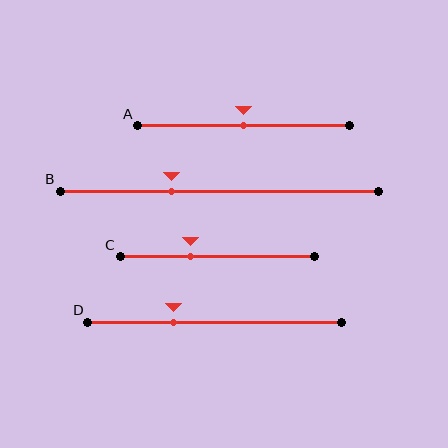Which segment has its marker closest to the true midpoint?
Segment A has its marker closest to the true midpoint.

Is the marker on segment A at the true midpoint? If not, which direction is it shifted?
Yes, the marker on segment A is at the true midpoint.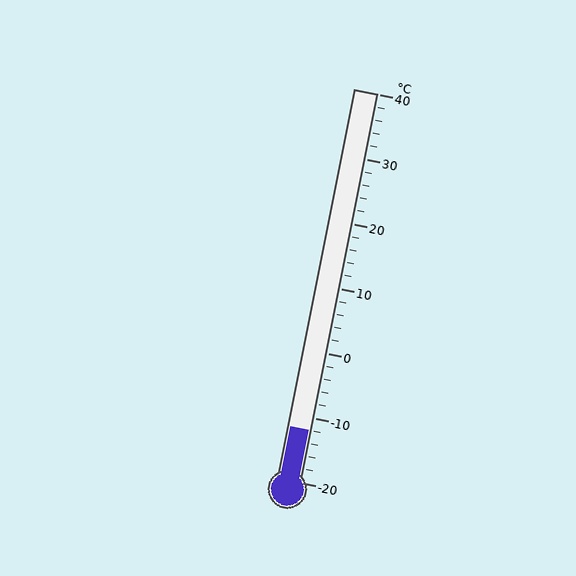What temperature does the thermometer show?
The thermometer shows approximately -12°C.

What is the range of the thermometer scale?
The thermometer scale ranges from -20°C to 40°C.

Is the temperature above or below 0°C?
The temperature is below 0°C.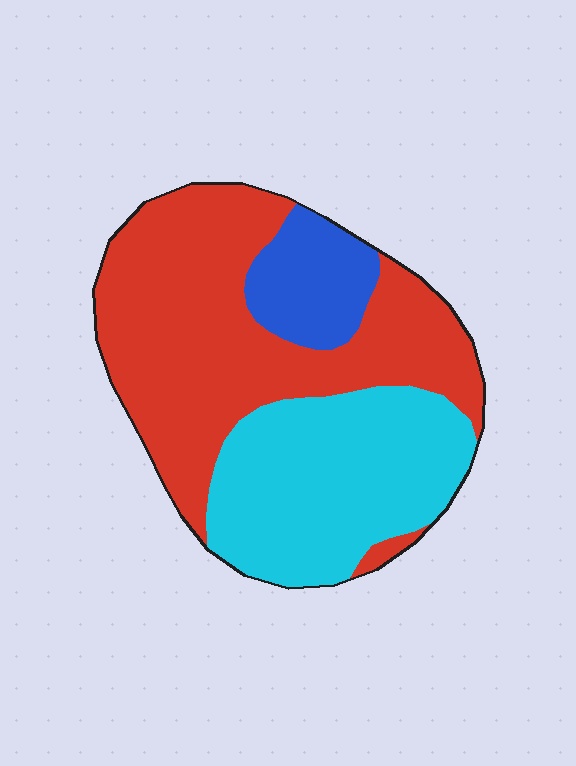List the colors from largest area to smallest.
From largest to smallest: red, cyan, blue.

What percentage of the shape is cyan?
Cyan takes up about one third (1/3) of the shape.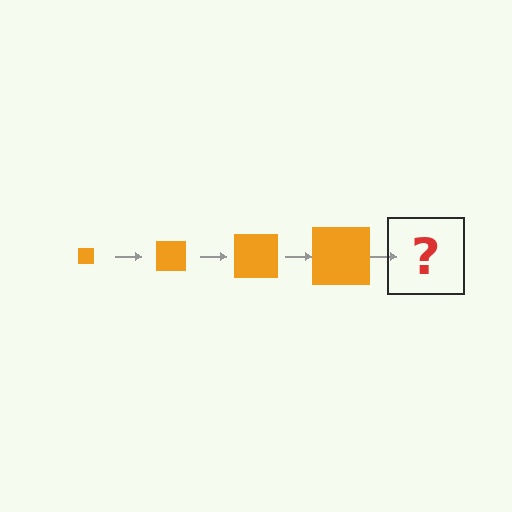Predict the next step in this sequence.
The next step is an orange square, larger than the previous one.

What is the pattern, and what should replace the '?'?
The pattern is that the square gets progressively larger each step. The '?' should be an orange square, larger than the previous one.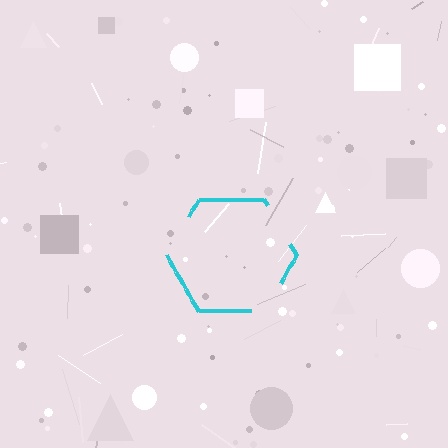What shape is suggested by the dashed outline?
The dashed outline suggests a hexagon.